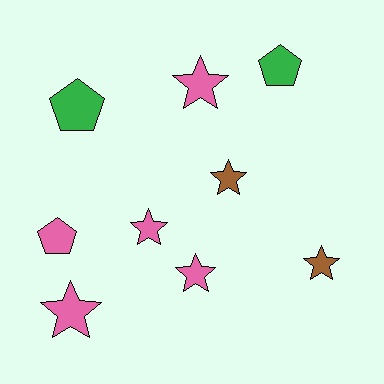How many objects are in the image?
There are 9 objects.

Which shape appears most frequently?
Star, with 6 objects.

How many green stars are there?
There are no green stars.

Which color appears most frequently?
Pink, with 5 objects.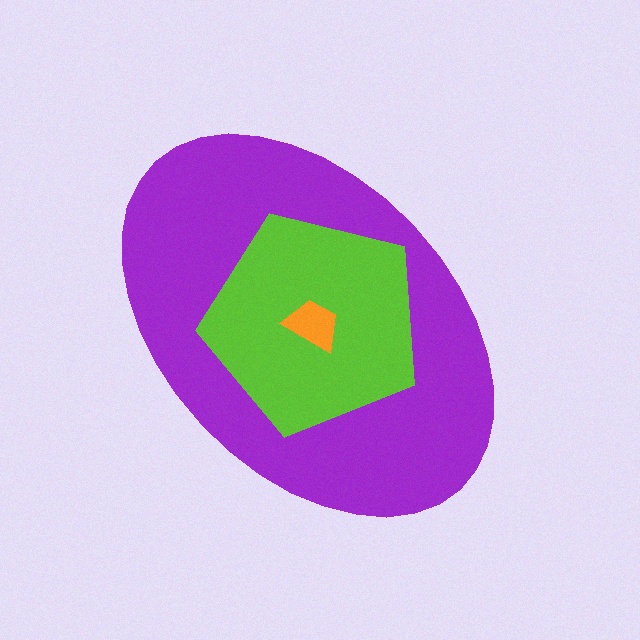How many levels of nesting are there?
3.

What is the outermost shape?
The purple ellipse.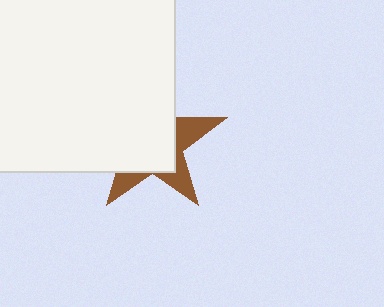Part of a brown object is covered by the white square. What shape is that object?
It is a star.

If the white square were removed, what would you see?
You would see the complete brown star.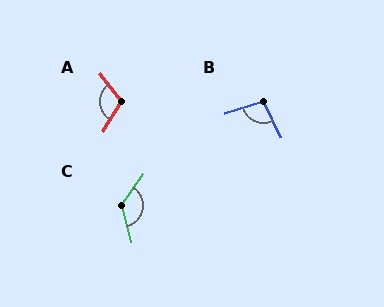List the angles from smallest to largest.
B (99°), A (112°), C (131°).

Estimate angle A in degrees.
Approximately 112 degrees.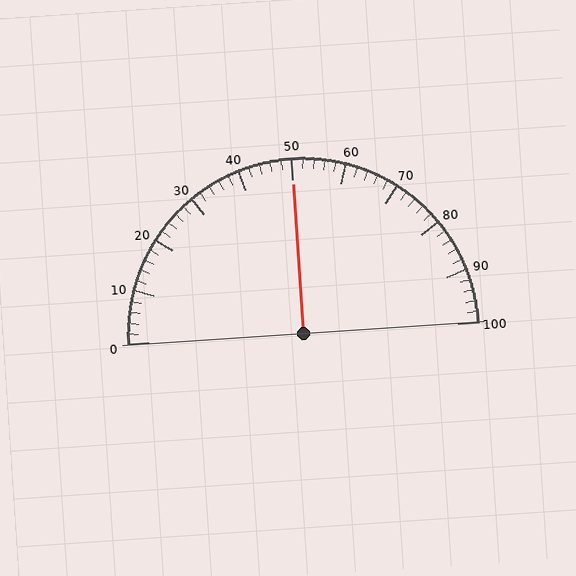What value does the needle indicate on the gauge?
The needle indicates approximately 50.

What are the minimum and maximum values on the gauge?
The gauge ranges from 0 to 100.